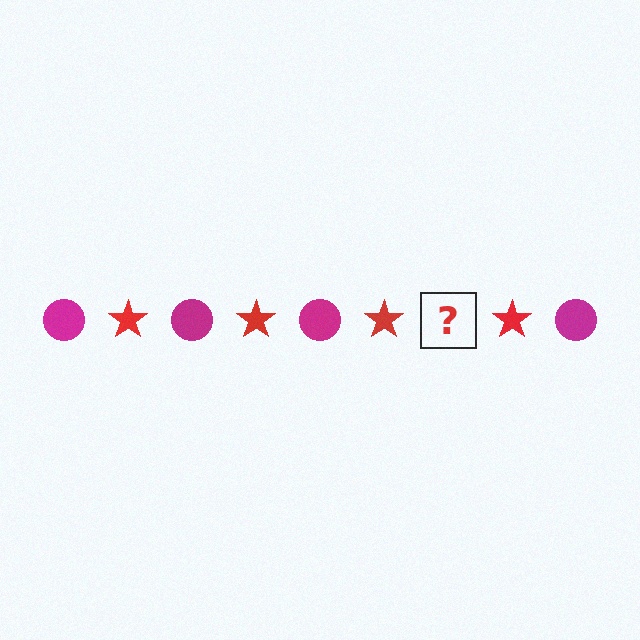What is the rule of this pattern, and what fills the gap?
The rule is that the pattern alternates between magenta circle and red star. The gap should be filled with a magenta circle.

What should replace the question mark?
The question mark should be replaced with a magenta circle.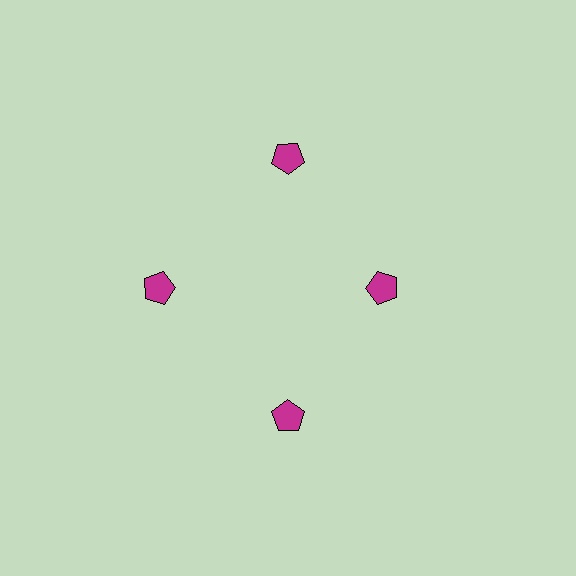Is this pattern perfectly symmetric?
No. The 4 magenta pentagons are arranged in a ring, but one element near the 3 o'clock position is pulled inward toward the center, breaking the 4-fold rotational symmetry.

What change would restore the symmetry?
The symmetry would be restored by moving it outward, back onto the ring so that all 4 pentagons sit at equal angles and equal distance from the center.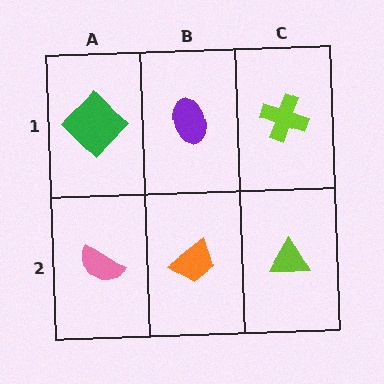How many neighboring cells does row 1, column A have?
2.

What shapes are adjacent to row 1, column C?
A lime triangle (row 2, column C), a purple ellipse (row 1, column B).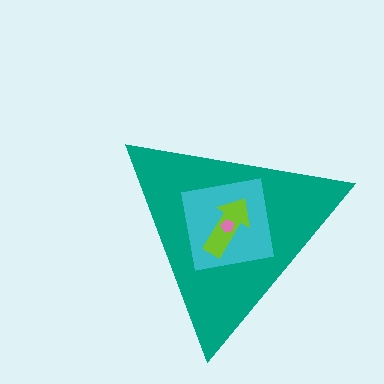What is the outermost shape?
The teal triangle.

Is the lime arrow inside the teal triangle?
Yes.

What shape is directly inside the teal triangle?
The cyan square.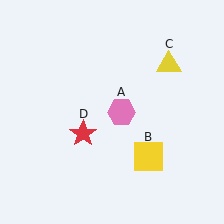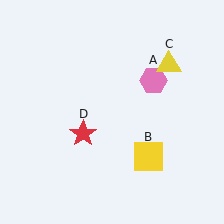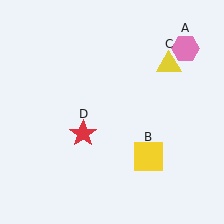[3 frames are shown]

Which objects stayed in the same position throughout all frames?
Yellow square (object B) and yellow triangle (object C) and red star (object D) remained stationary.